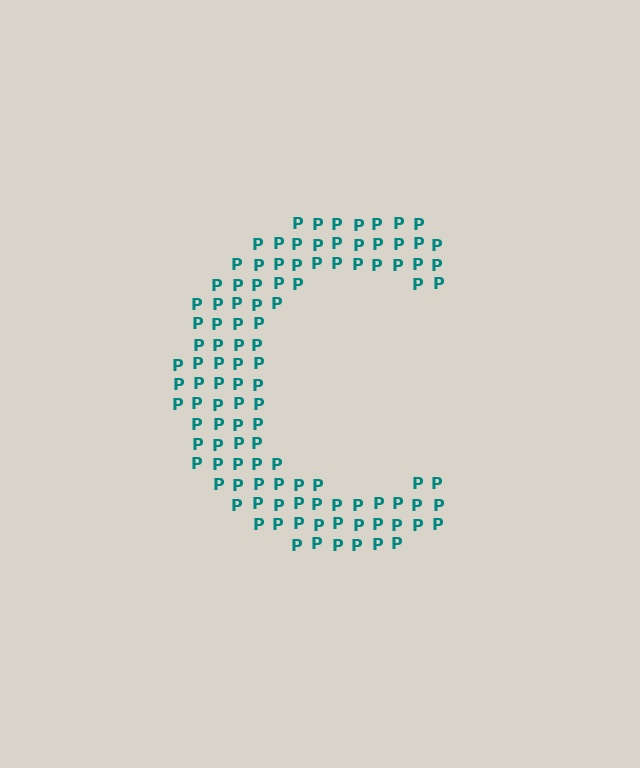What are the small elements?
The small elements are letter P's.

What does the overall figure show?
The overall figure shows the letter C.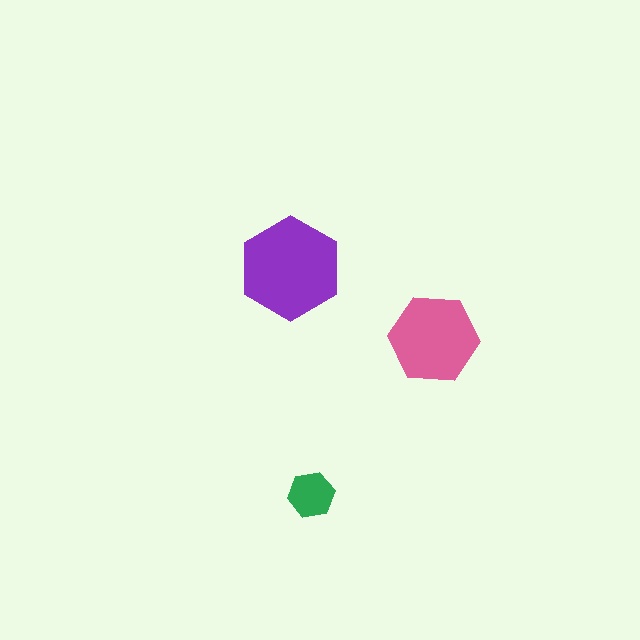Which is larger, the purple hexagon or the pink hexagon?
The purple one.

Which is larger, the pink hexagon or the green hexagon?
The pink one.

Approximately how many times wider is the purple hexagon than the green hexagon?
About 2 times wider.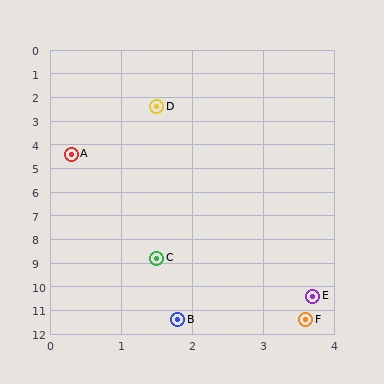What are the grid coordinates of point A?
Point A is at approximately (0.3, 4.4).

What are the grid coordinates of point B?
Point B is at approximately (1.8, 11.4).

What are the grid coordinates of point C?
Point C is at approximately (1.5, 8.8).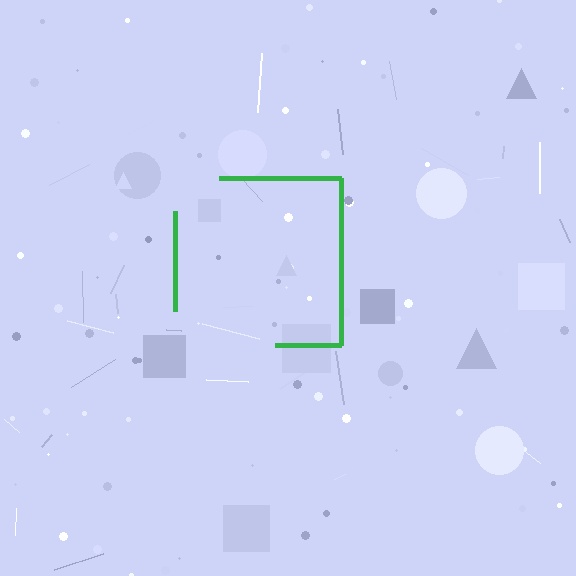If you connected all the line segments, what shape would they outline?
They would outline a square.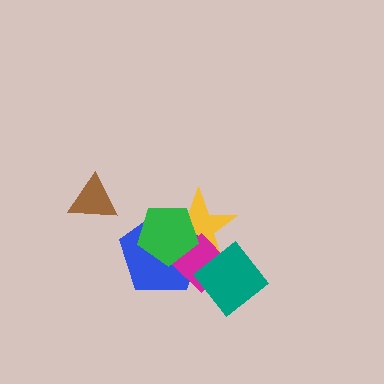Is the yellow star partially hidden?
Yes, it is partially covered by another shape.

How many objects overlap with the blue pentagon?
3 objects overlap with the blue pentagon.